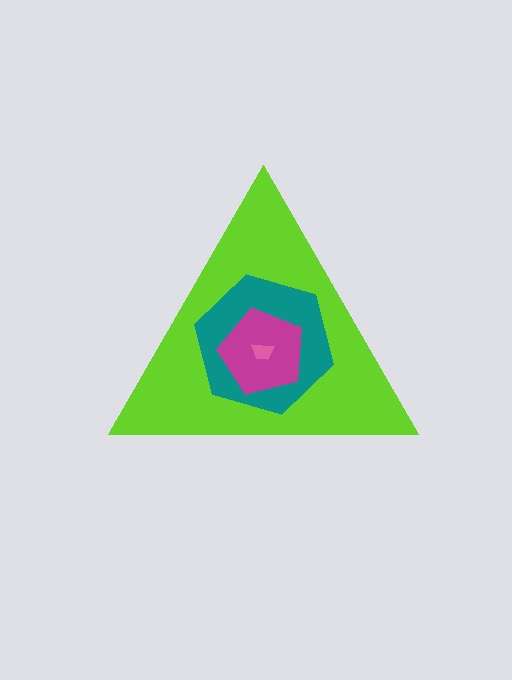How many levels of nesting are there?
4.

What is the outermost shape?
The lime triangle.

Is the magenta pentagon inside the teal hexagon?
Yes.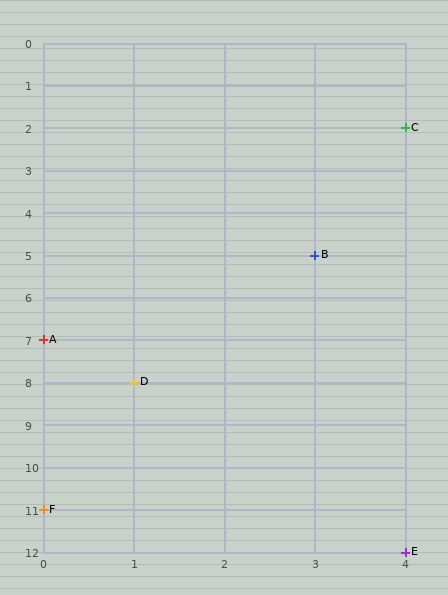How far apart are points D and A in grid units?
Points D and A are 1 column and 1 row apart (about 1.4 grid units diagonally).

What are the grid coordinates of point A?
Point A is at grid coordinates (0, 7).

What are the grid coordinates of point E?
Point E is at grid coordinates (4, 12).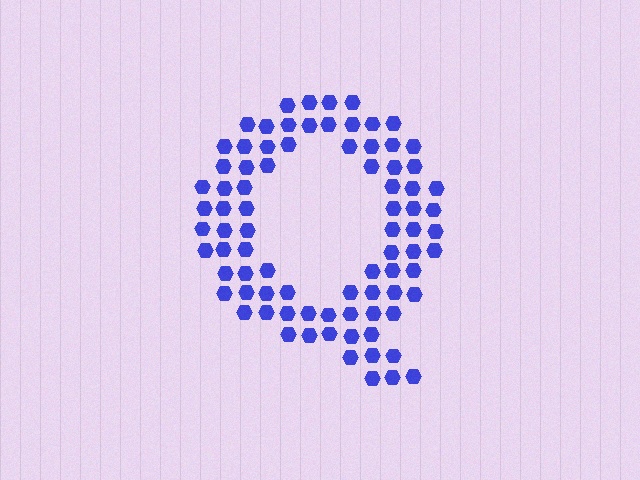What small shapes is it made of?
It is made of small hexagons.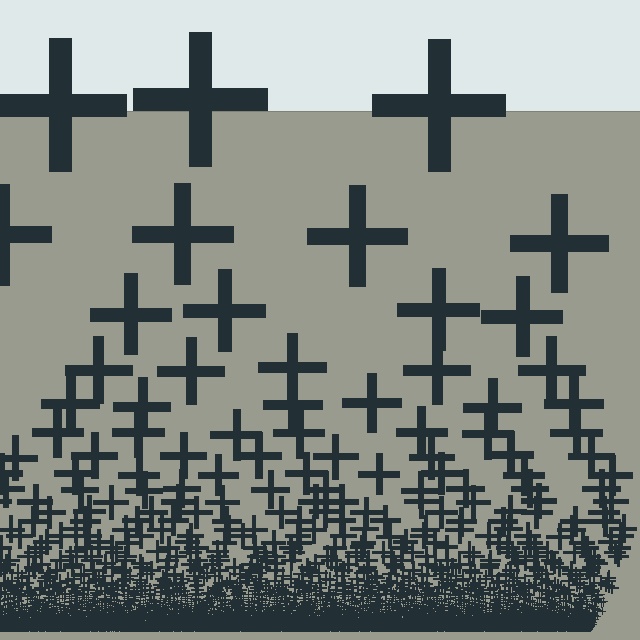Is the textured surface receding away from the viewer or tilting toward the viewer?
The surface appears to tilt toward the viewer. Texture elements get larger and sparser toward the top.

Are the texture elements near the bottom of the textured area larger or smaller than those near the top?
Smaller. The gradient is inverted — elements near the bottom are smaller and denser.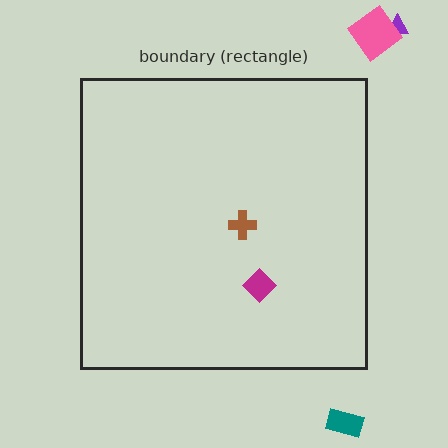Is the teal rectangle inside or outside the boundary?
Outside.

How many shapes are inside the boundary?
2 inside, 3 outside.